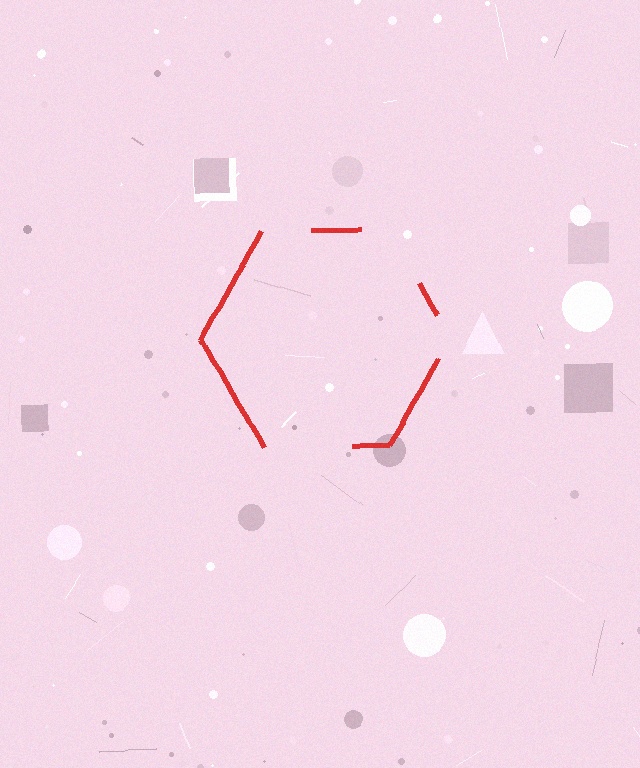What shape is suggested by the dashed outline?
The dashed outline suggests a hexagon.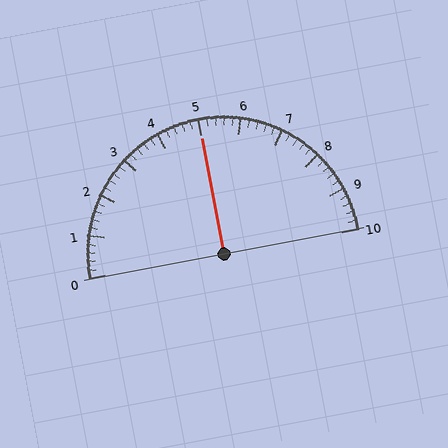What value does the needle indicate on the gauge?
The needle indicates approximately 5.0.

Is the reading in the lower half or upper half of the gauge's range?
The reading is in the upper half of the range (0 to 10).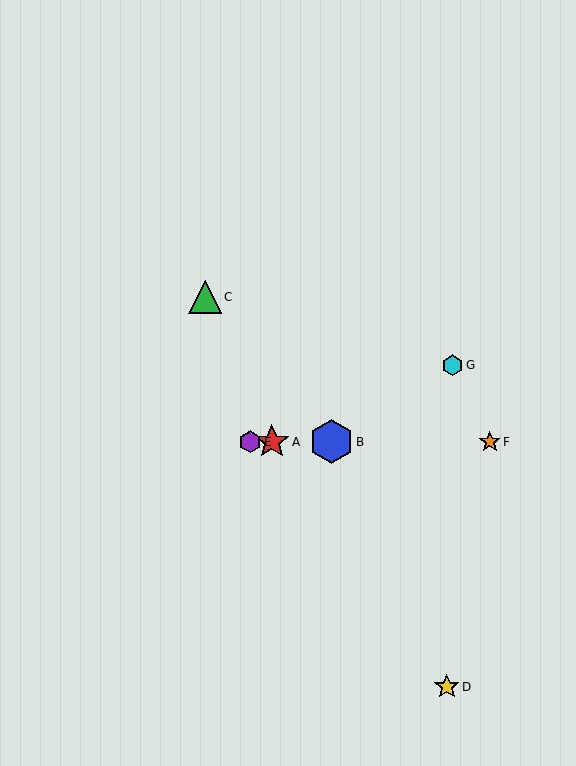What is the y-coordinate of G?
Object G is at y≈365.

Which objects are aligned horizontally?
Objects A, B, E, F are aligned horizontally.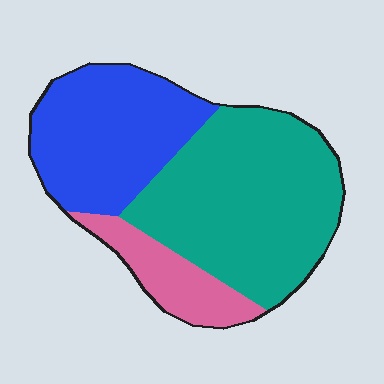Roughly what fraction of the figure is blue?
Blue covers 34% of the figure.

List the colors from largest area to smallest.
From largest to smallest: teal, blue, pink.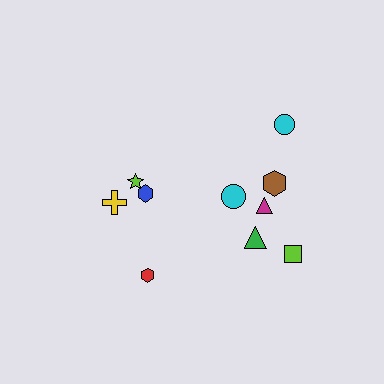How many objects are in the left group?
There are 4 objects.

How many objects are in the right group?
There are 6 objects.